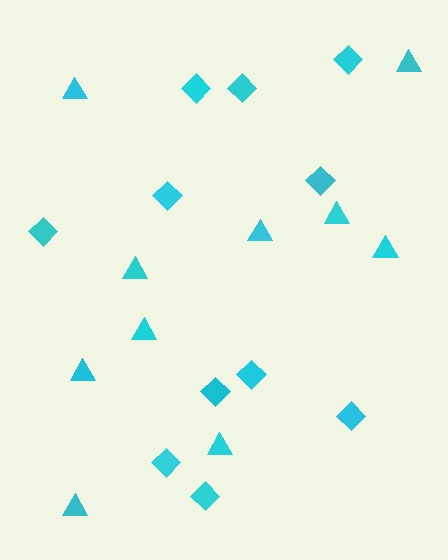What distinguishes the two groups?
There are 2 groups: one group of triangles (10) and one group of diamonds (11).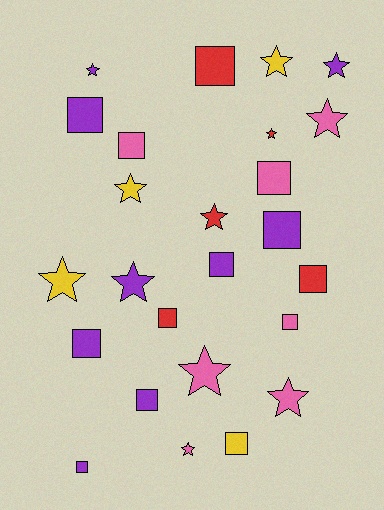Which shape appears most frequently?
Square, with 13 objects.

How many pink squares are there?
There are 3 pink squares.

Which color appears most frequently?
Purple, with 9 objects.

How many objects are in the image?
There are 25 objects.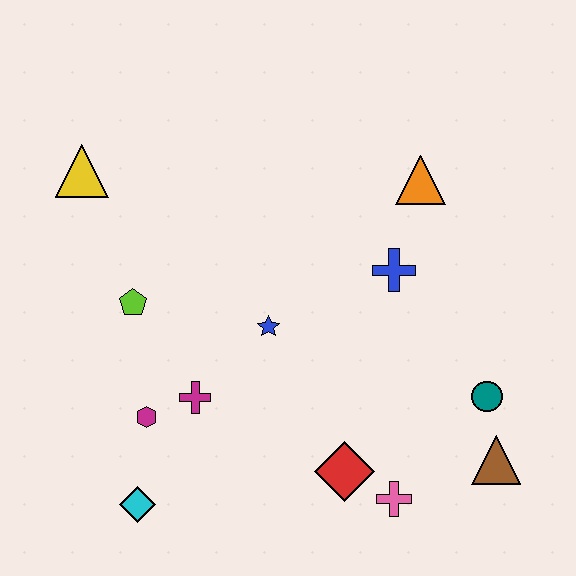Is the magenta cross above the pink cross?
Yes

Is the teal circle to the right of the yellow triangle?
Yes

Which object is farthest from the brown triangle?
The yellow triangle is farthest from the brown triangle.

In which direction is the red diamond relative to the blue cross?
The red diamond is below the blue cross.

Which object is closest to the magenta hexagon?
The magenta cross is closest to the magenta hexagon.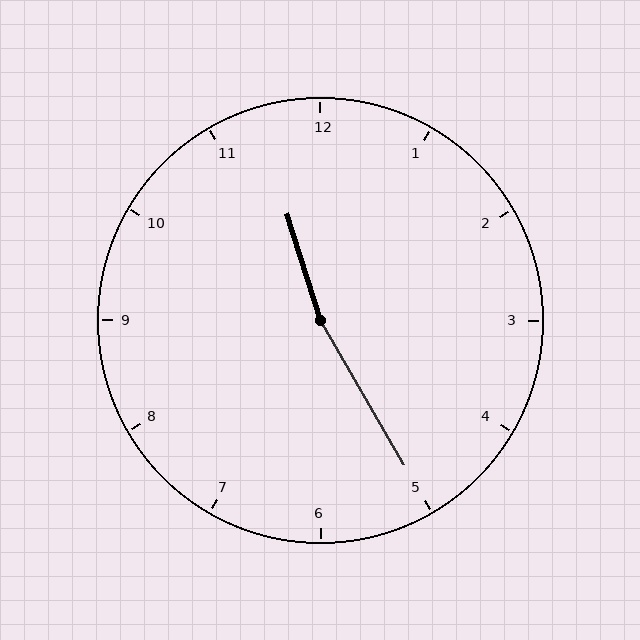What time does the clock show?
11:25.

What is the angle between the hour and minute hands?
Approximately 168 degrees.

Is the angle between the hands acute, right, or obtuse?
It is obtuse.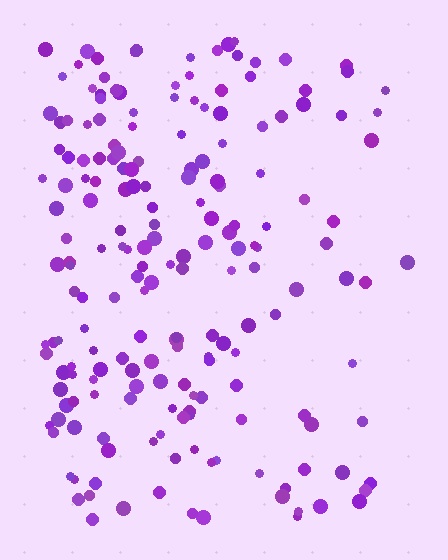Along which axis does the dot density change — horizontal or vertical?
Horizontal.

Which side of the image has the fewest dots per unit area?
The right.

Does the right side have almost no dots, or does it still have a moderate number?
Still a moderate number, just noticeably fewer than the left.